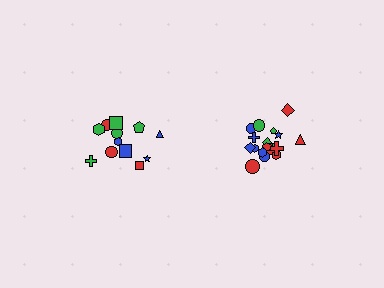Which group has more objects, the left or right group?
The right group.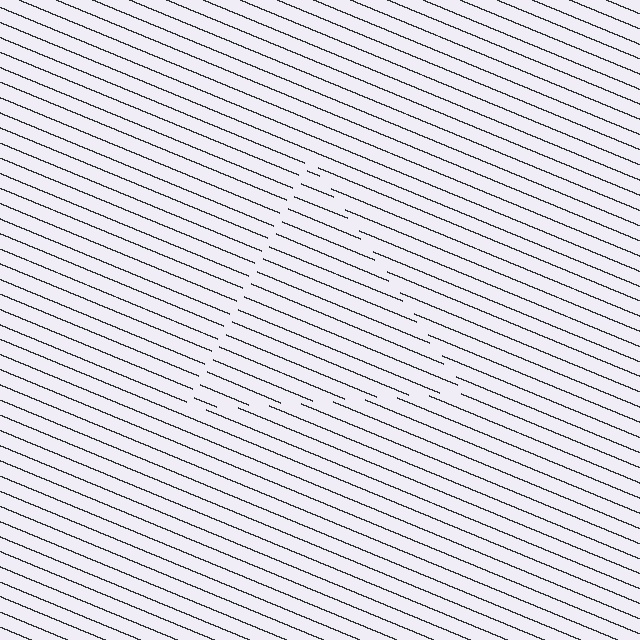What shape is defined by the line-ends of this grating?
An illusory triangle. The interior of the shape contains the same grating, shifted by half a period — the contour is defined by the phase discontinuity where line-ends from the inner and outer gratings abut.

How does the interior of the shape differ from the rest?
The interior of the shape contains the same grating, shifted by half a period — the contour is defined by the phase discontinuity where line-ends from the inner and outer gratings abut.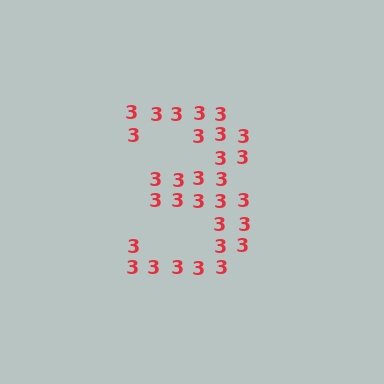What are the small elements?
The small elements are digit 3's.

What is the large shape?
The large shape is the digit 3.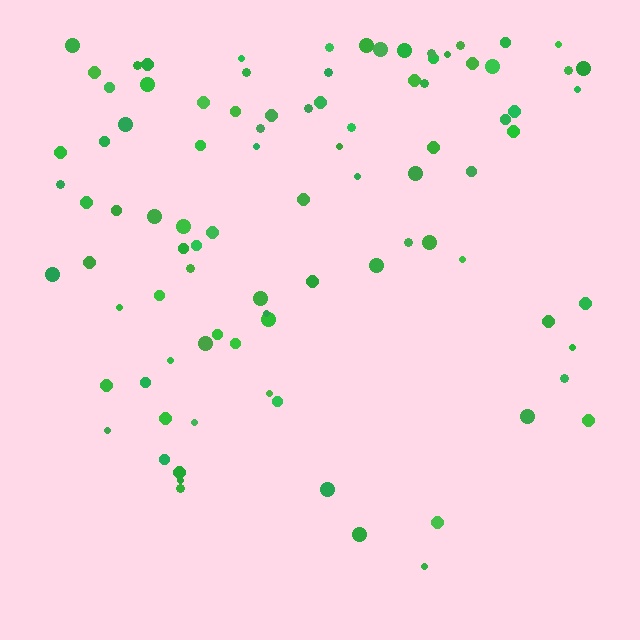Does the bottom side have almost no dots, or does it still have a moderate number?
Still a moderate number, just noticeably fewer than the top.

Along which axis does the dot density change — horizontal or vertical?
Vertical.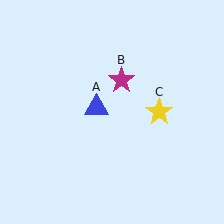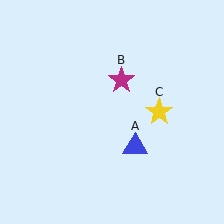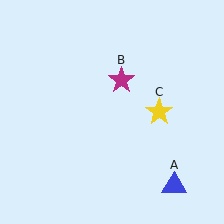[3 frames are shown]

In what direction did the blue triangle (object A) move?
The blue triangle (object A) moved down and to the right.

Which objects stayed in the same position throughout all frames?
Magenta star (object B) and yellow star (object C) remained stationary.